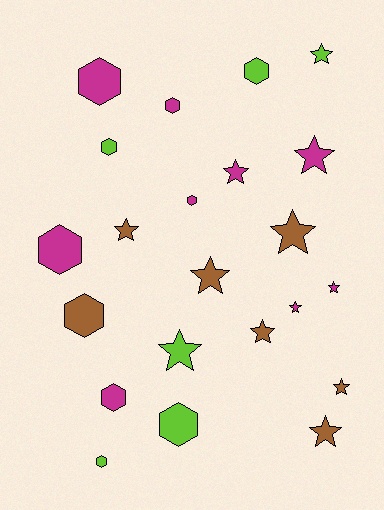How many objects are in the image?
There are 22 objects.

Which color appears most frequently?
Magenta, with 9 objects.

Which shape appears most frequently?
Star, with 12 objects.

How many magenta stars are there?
There are 4 magenta stars.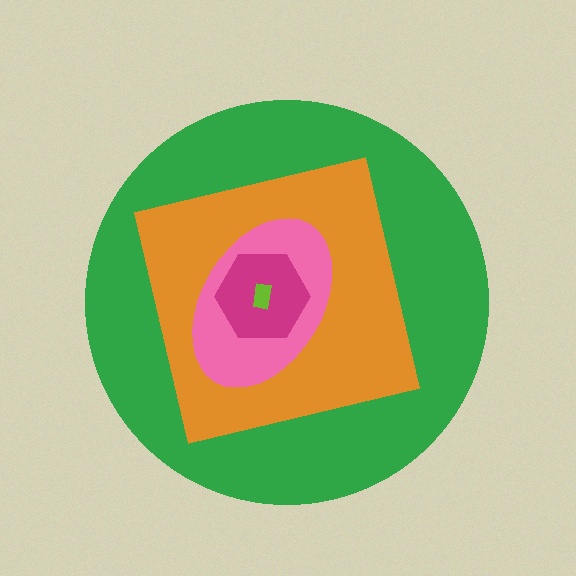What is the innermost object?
The lime rectangle.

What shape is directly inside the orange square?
The pink ellipse.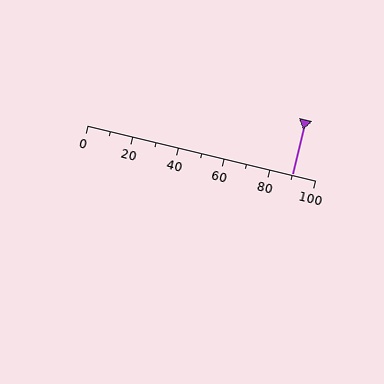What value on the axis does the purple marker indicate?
The marker indicates approximately 90.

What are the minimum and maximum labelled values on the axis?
The axis runs from 0 to 100.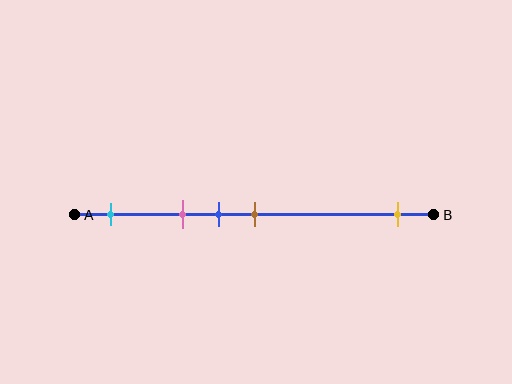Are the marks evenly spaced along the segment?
No, the marks are not evenly spaced.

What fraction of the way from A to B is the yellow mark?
The yellow mark is approximately 90% (0.9) of the way from A to B.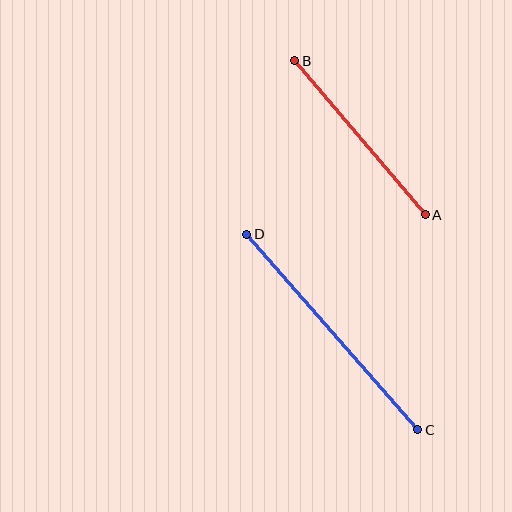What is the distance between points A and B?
The distance is approximately 201 pixels.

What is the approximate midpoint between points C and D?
The midpoint is at approximately (332, 332) pixels.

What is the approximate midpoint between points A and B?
The midpoint is at approximately (360, 138) pixels.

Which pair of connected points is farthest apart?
Points C and D are farthest apart.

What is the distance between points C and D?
The distance is approximately 260 pixels.